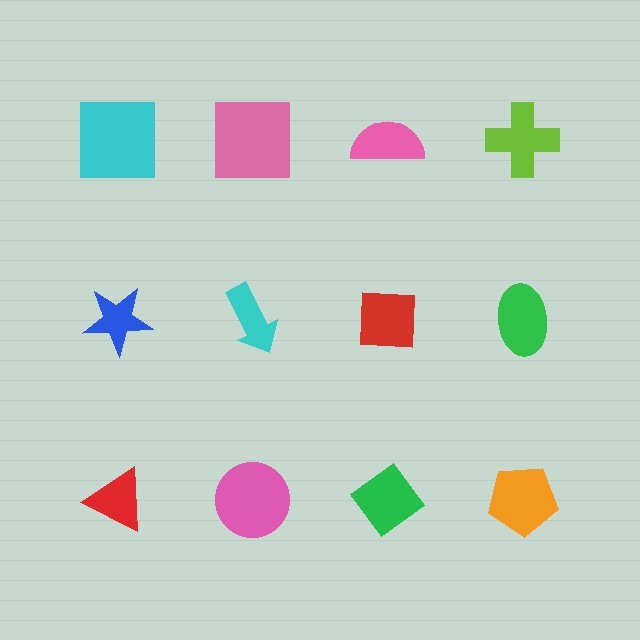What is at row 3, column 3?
A green diamond.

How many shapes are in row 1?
4 shapes.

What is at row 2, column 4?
A green ellipse.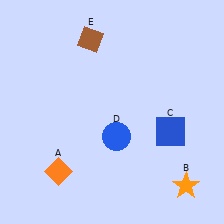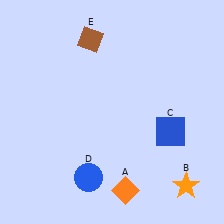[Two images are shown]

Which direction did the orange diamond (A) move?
The orange diamond (A) moved right.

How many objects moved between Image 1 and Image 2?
2 objects moved between the two images.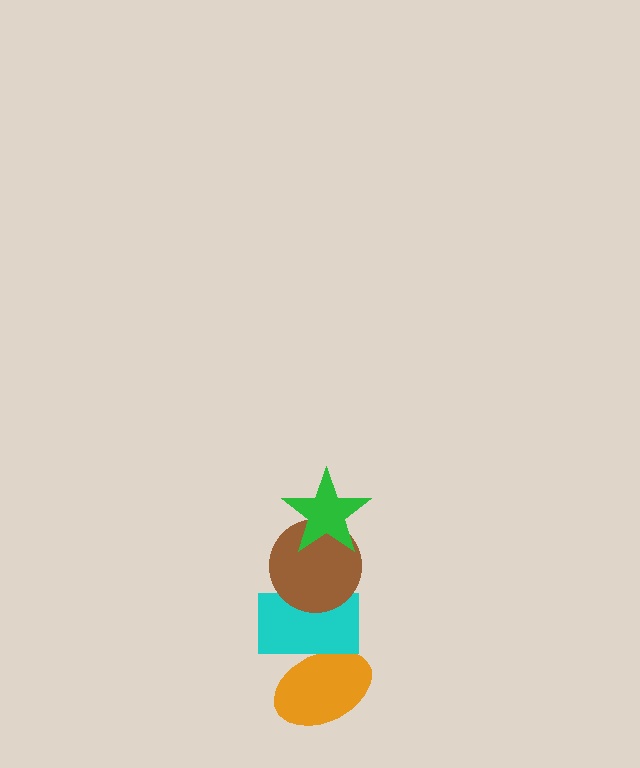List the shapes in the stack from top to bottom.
From top to bottom: the green star, the brown circle, the cyan rectangle, the orange ellipse.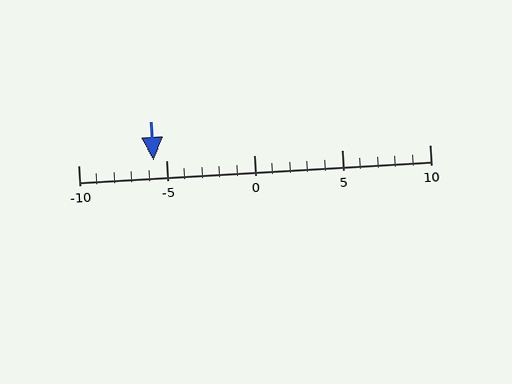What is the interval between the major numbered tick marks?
The major tick marks are spaced 5 units apart.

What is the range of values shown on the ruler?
The ruler shows values from -10 to 10.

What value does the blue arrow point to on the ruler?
The blue arrow points to approximately -6.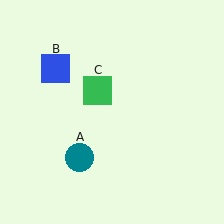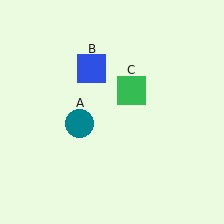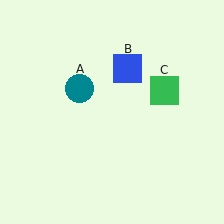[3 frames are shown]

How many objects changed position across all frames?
3 objects changed position: teal circle (object A), blue square (object B), green square (object C).